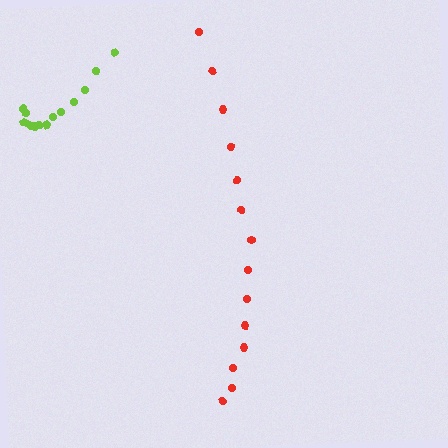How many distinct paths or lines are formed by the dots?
There are 2 distinct paths.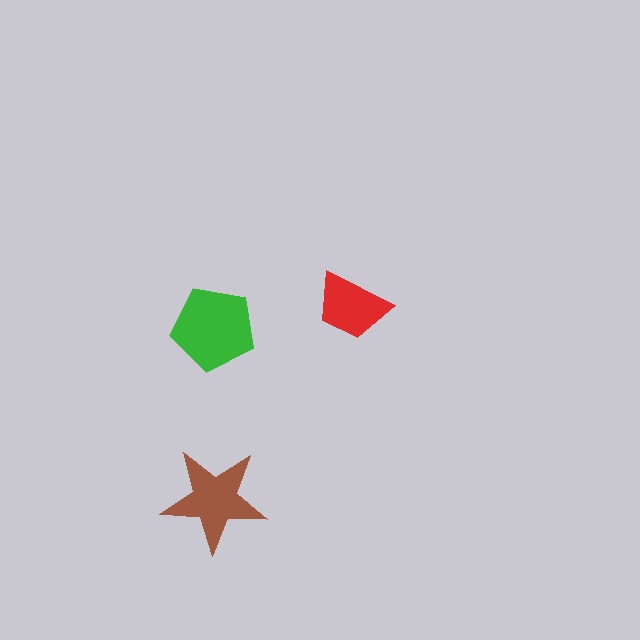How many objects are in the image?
There are 3 objects in the image.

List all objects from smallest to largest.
The red trapezoid, the brown star, the green pentagon.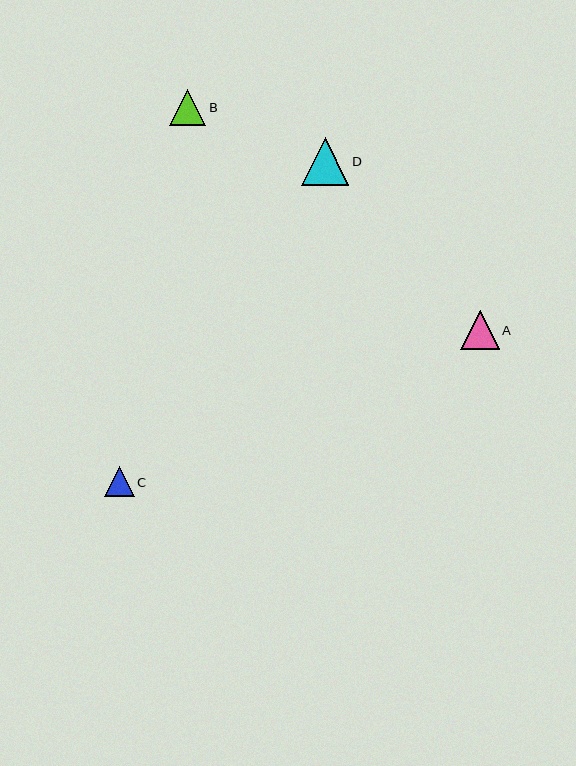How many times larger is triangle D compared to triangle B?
Triangle D is approximately 1.3 times the size of triangle B.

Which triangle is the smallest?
Triangle C is the smallest with a size of approximately 30 pixels.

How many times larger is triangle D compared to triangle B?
Triangle D is approximately 1.3 times the size of triangle B.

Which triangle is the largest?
Triangle D is the largest with a size of approximately 47 pixels.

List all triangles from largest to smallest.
From largest to smallest: D, A, B, C.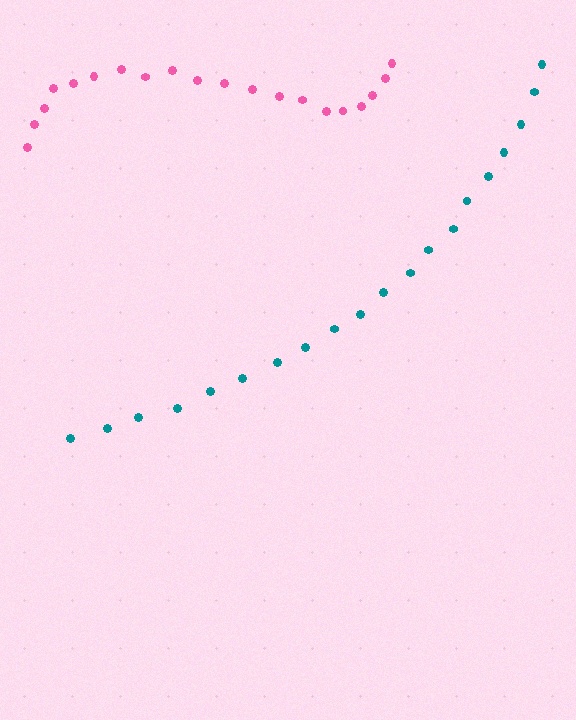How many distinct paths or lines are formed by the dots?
There are 2 distinct paths.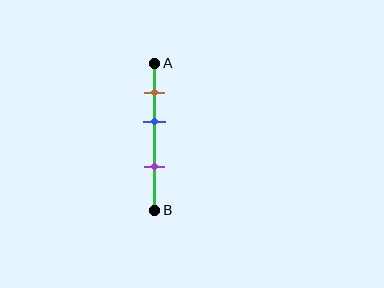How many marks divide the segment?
There are 3 marks dividing the segment.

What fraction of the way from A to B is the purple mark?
The purple mark is approximately 70% (0.7) of the way from A to B.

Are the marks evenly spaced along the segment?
Yes, the marks are approximately evenly spaced.